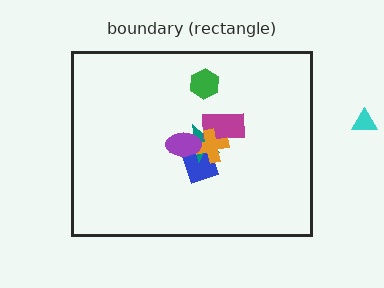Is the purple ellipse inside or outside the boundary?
Inside.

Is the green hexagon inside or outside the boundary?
Inside.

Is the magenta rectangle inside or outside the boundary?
Inside.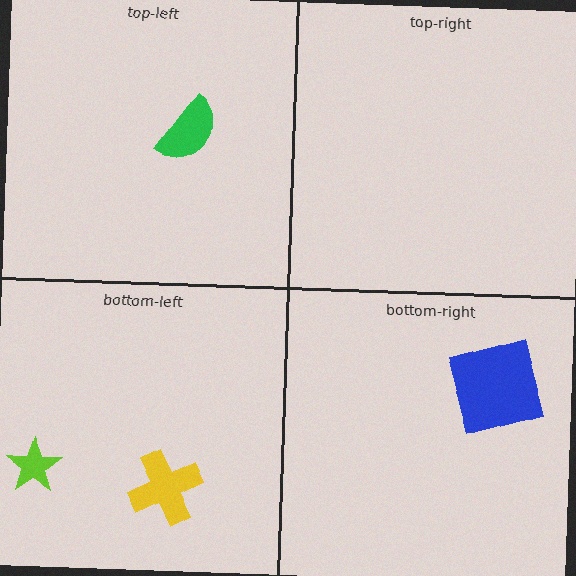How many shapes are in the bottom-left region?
2.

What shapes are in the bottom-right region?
The blue square.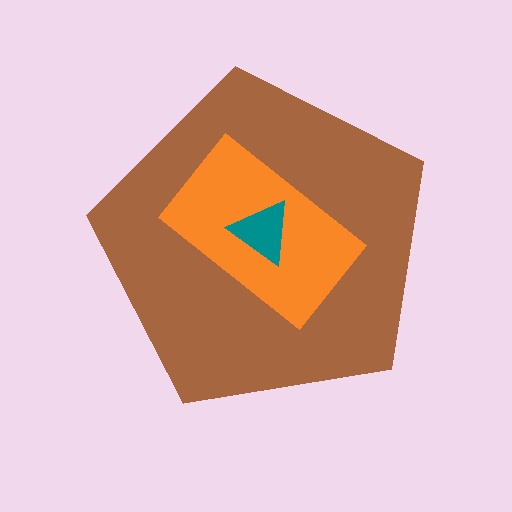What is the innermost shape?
The teal triangle.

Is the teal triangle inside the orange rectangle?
Yes.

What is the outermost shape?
The brown pentagon.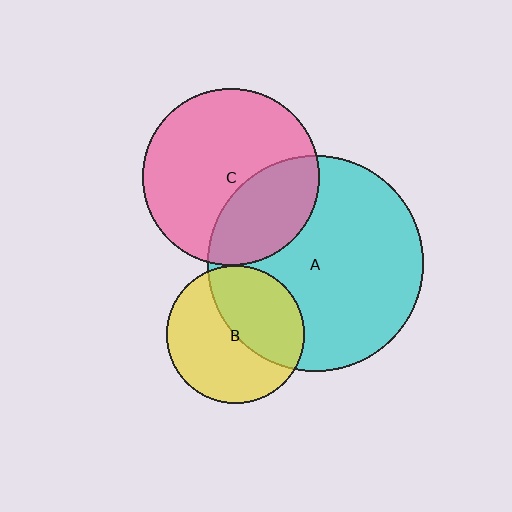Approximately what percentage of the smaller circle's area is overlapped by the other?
Approximately 45%.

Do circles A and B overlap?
Yes.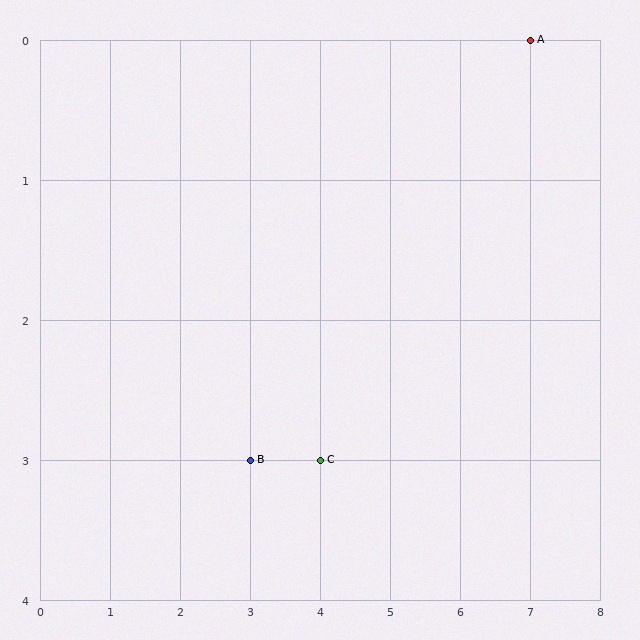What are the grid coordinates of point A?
Point A is at grid coordinates (7, 0).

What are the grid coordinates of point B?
Point B is at grid coordinates (3, 3).